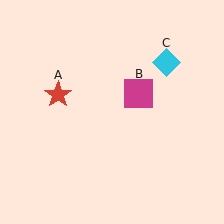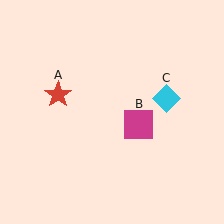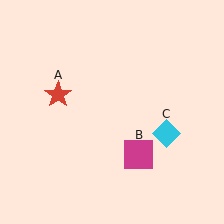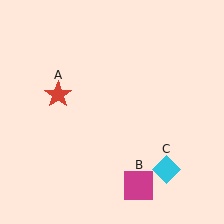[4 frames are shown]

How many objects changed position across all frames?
2 objects changed position: magenta square (object B), cyan diamond (object C).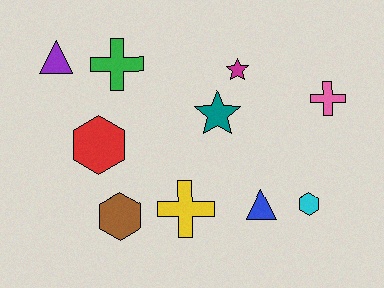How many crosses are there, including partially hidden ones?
There are 3 crosses.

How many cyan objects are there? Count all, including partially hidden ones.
There is 1 cyan object.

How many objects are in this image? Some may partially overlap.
There are 10 objects.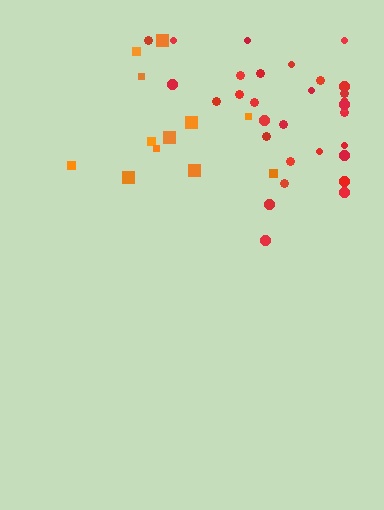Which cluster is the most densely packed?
Red.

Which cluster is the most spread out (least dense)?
Orange.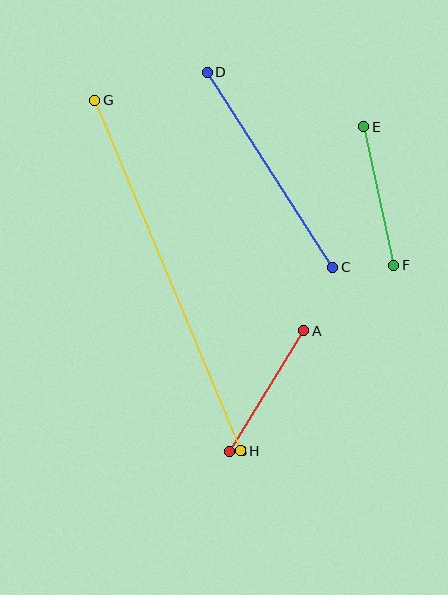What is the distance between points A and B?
The distance is approximately 141 pixels.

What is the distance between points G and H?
The distance is approximately 380 pixels.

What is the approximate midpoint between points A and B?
The midpoint is at approximately (267, 391) pixels.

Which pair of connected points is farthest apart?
Points G and H are farthest apart.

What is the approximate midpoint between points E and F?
The midpoint is at approximately (379, 196) pixels.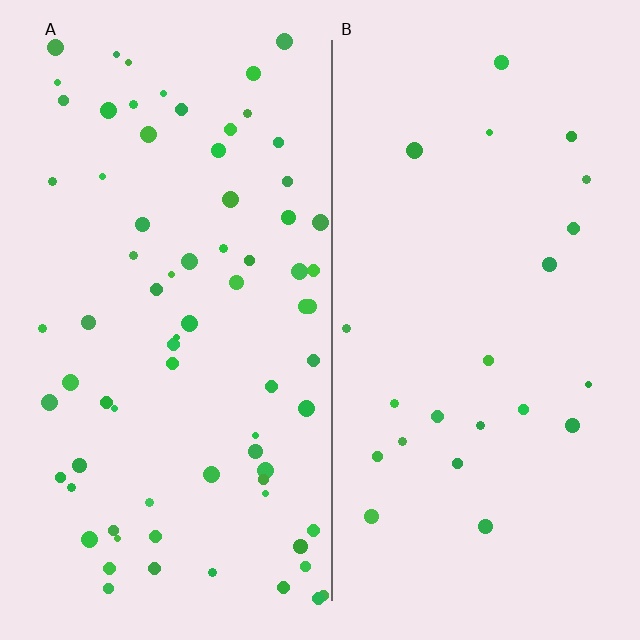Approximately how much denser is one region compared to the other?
Approximately 3.4× — region A over region B.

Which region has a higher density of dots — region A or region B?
A (the left).